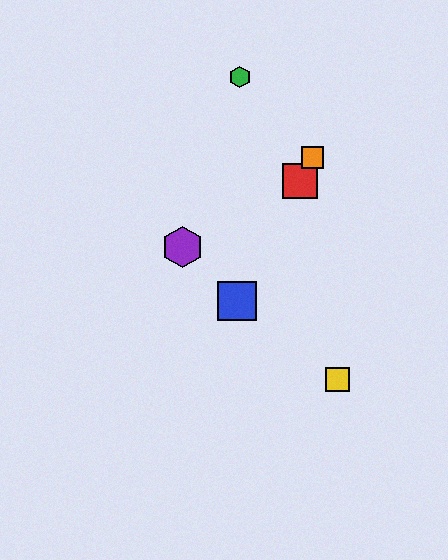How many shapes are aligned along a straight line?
3 shapes (the red square, the blue square, the orange square) are aligned along a straight line.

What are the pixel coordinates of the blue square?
The blue square is at (237, 301).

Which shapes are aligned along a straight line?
The red square, the blue square, the orange square are aligned along a straight line.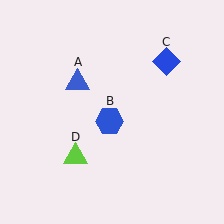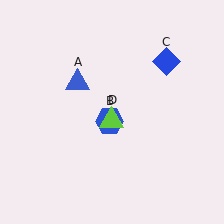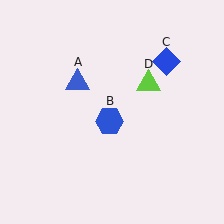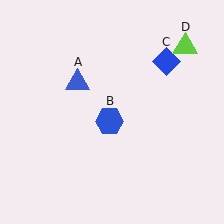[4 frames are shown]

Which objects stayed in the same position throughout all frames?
Blue triangle (object A) and blue hexagon (object B) and blue diamond (object C) remained stationary.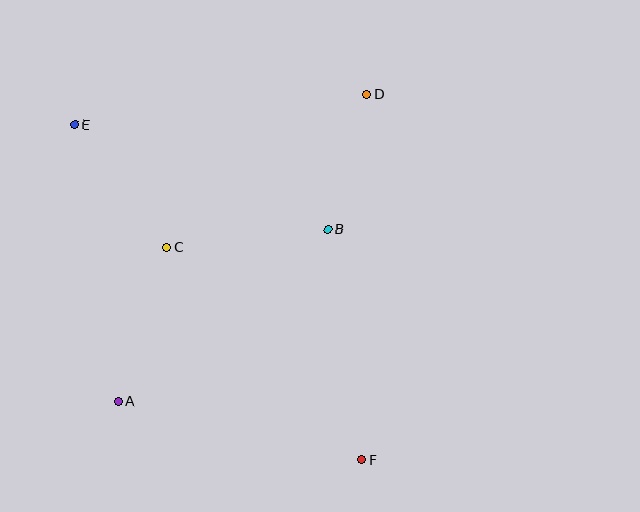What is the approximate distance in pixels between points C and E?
The distance between C and E is approximately 153 pixels.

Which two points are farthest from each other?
Points E and F are farthest from each other.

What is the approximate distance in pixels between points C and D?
The distance between C and D is approximately 252 pixels.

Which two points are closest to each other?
Points B and D are closest to each other.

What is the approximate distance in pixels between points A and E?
The distance between A and E is approximately 280 pixels.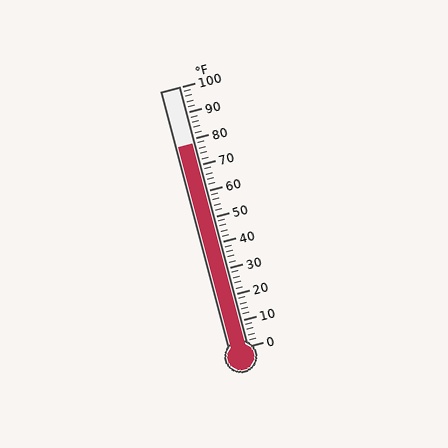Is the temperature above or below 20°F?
The temperature is above 20°F.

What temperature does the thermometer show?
The thermometer shows approximately 78°F.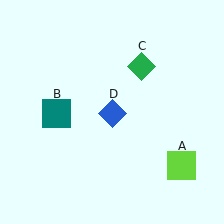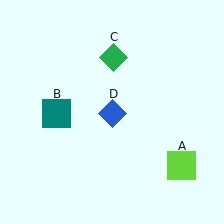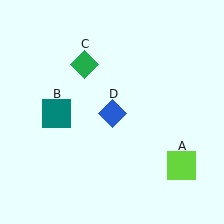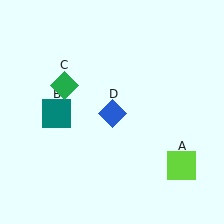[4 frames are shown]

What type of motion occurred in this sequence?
The green diamond (object C) rotated counterclockwise around the center of the scene.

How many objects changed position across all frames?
1 object changed position: green diamond (object C).